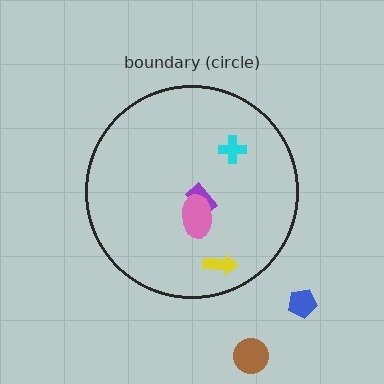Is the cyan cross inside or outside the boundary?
Inside.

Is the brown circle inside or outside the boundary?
Outside.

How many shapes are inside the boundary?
4 inside, 2 outside.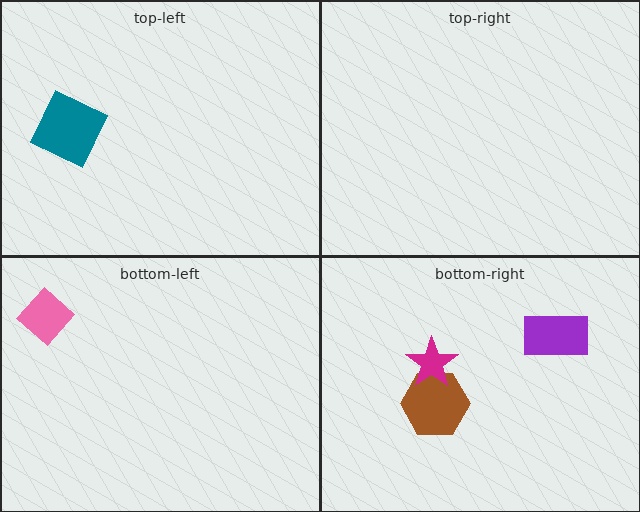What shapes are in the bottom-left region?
The pink diamond.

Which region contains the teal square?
The top-left region.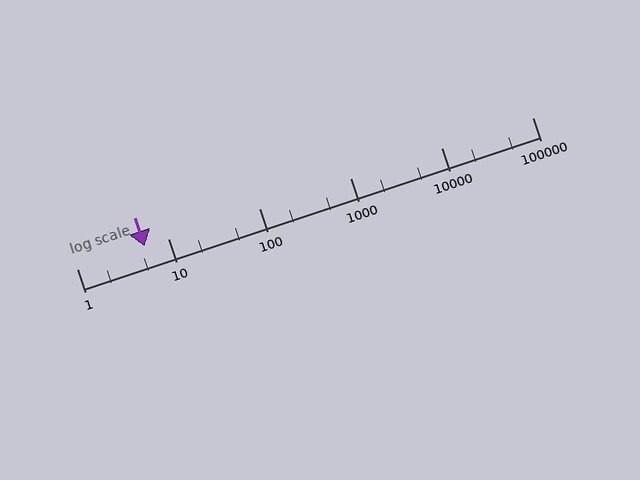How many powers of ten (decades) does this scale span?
The scale spans 5 decades, from 1 to 100000.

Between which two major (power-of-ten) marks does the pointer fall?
The pointer is between 1 and 10.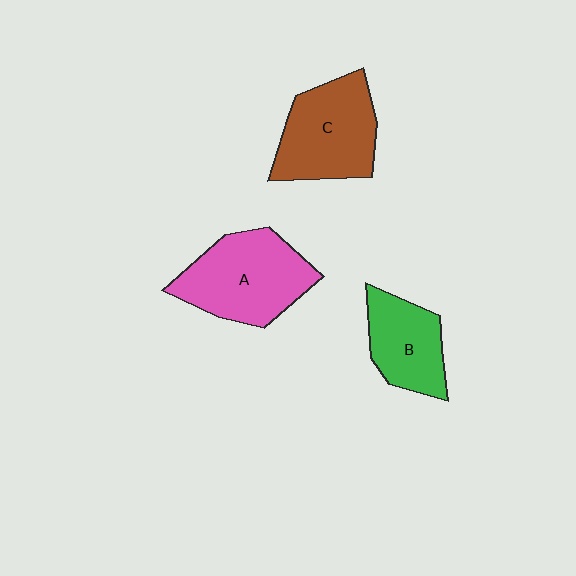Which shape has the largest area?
Shape A (pink).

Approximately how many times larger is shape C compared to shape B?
Approximately 1.4 times.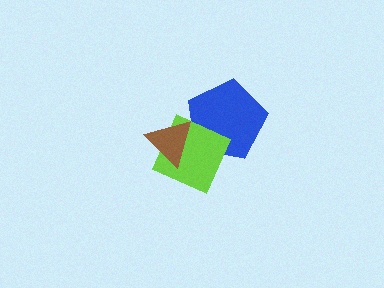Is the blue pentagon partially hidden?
Yes, it is partially covered by another shape.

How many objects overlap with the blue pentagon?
2 objects overlap with the blue pentagon.